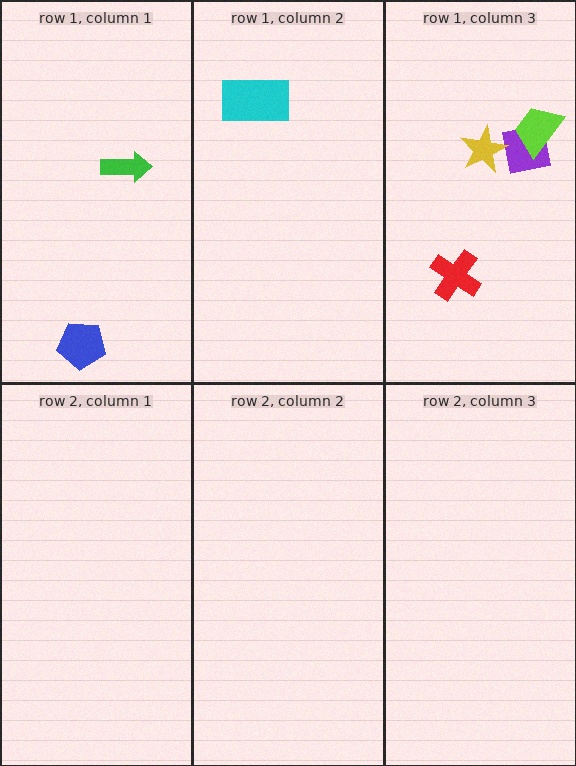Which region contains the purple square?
The row 1, column 3 region.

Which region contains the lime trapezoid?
The row 1, column 3 region.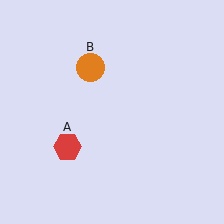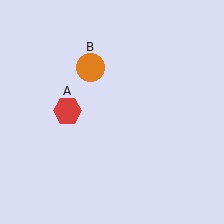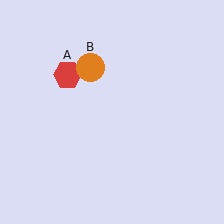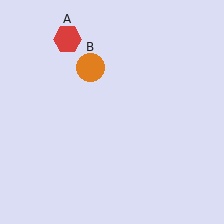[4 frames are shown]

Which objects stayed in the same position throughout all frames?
Orange circle (object B) remained stationary.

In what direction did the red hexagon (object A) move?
The red hexagon (object A) moved up.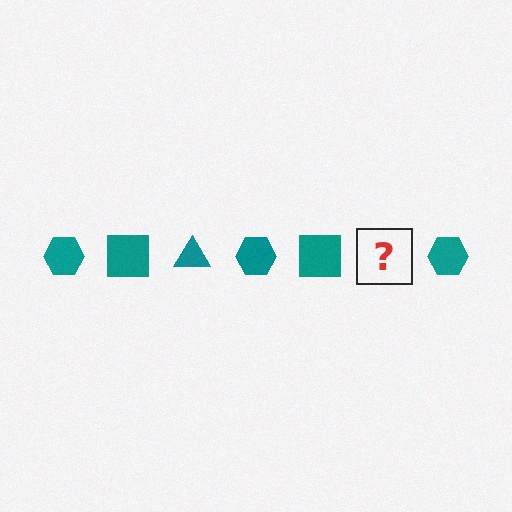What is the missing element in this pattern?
The missing element is a teal triangle.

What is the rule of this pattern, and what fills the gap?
The rule is that the pattern cycles through hexagon, square, triangle shapes in teal. The gap should be filled with a teal triangle.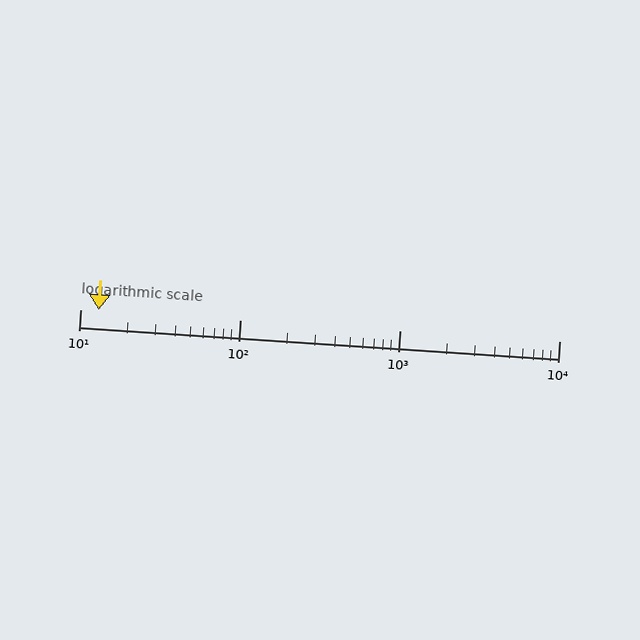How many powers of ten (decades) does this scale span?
The scale spans 3 decades, from 10 to 10000.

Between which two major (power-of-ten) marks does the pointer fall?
The pointer is between 10 and 100.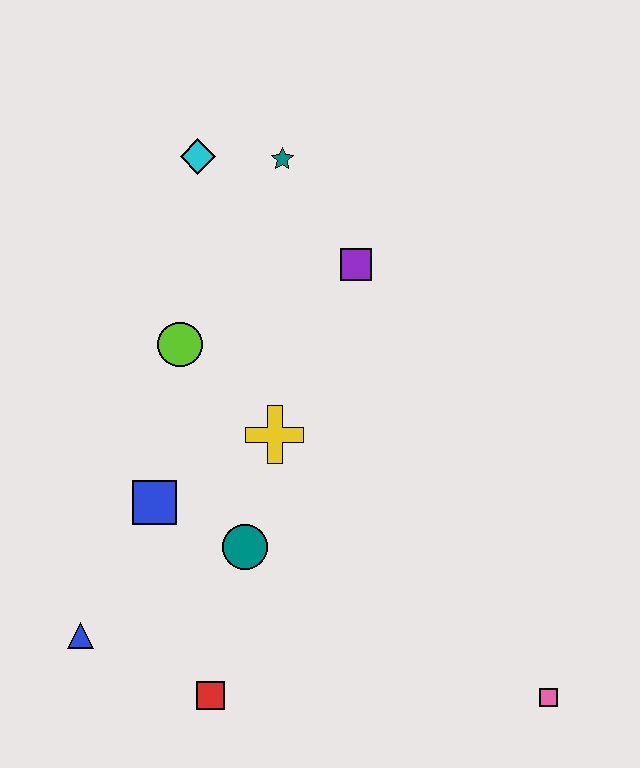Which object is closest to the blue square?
The teal circle is closest to the blue square.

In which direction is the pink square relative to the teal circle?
The pink square is to the right of the teal circle.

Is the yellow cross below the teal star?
Yes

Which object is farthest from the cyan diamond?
The pink square is farthest from the cyan diamond.